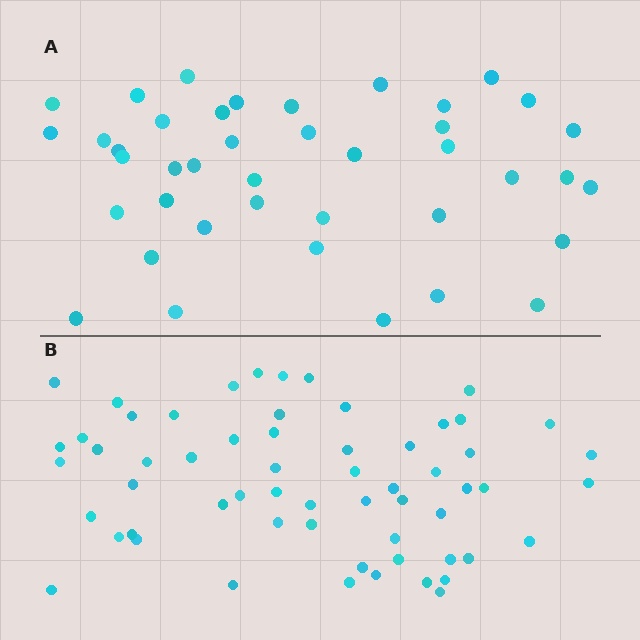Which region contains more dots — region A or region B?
Region B (the bottom region) has more dots.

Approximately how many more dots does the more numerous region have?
Region B has approximately 20 more dots than region A.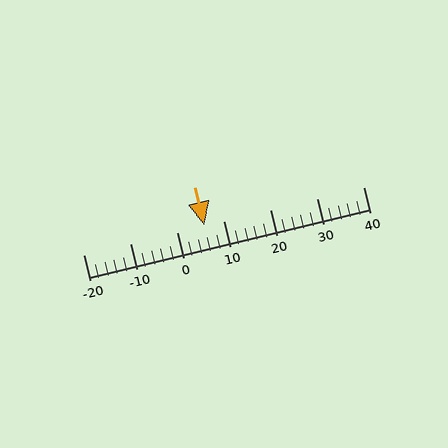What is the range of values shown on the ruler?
The ruler shows values from -20 to 40.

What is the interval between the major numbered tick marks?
The major tick marks are spaced 10 units apart.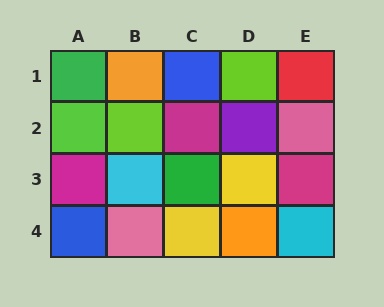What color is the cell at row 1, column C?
Blue.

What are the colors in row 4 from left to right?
Blue, pink, yellow, orange, cyan.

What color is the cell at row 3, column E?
Magenta.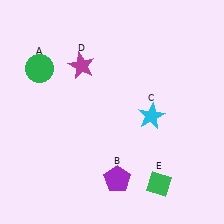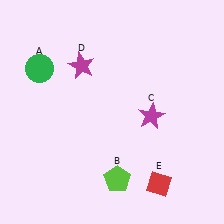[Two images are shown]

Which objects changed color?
B changed from purple to lime. C changed from cyan to magenta. E changed from green to red.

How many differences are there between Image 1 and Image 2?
There are 3 differences between the two images.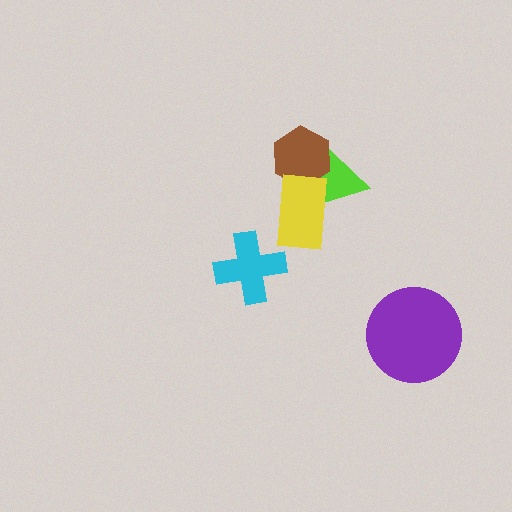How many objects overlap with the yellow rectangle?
2 objects overlap with the yellow rectangle.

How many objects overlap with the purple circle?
0 objects overlap with the purple circle.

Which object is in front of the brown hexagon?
The yellow rectangle is in front of the brown hexagon.